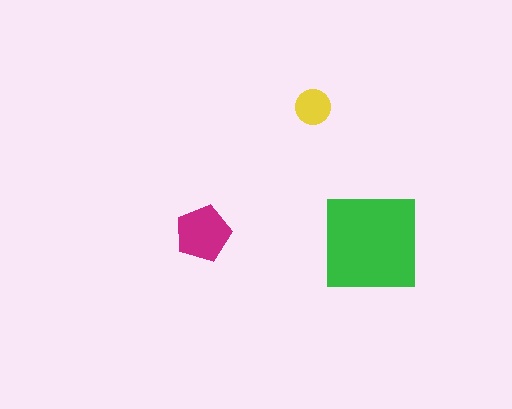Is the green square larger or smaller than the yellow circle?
Larger.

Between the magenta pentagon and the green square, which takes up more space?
The green square.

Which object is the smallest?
The yellow circle.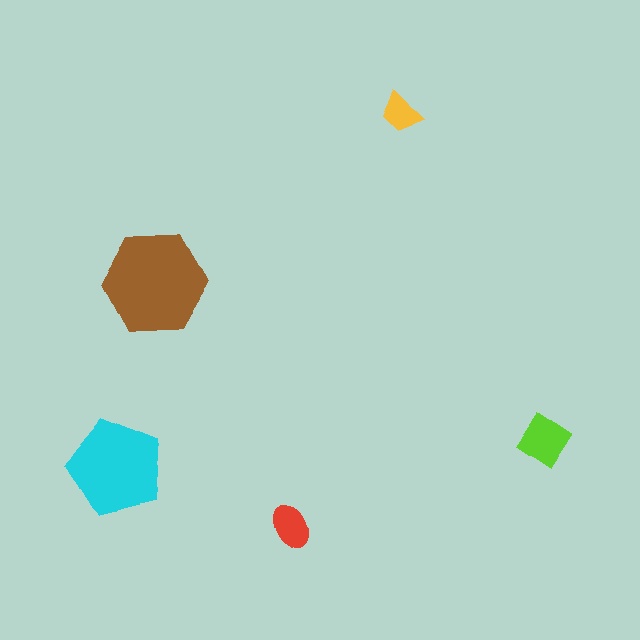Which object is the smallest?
The yellow trapezoid.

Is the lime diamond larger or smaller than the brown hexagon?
Smaller.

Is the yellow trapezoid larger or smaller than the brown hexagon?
Smaller.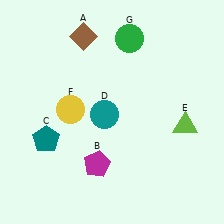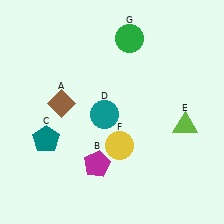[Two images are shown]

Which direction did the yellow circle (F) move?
The yellow circle (F) moved right.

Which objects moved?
The objects that moved are: the brown diamond (A), the yellow circle (F).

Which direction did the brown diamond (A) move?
The brown diamond (A) moved down.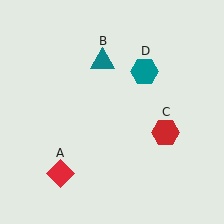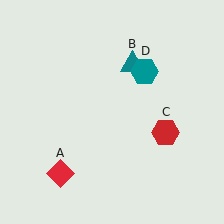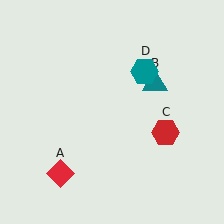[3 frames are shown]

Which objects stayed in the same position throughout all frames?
Red diamond (object A) and red hexagon (object C) and teal hexagon (object D) remained stationary.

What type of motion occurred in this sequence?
The teal triangle (object B) rotated clockwise around the center of the scene.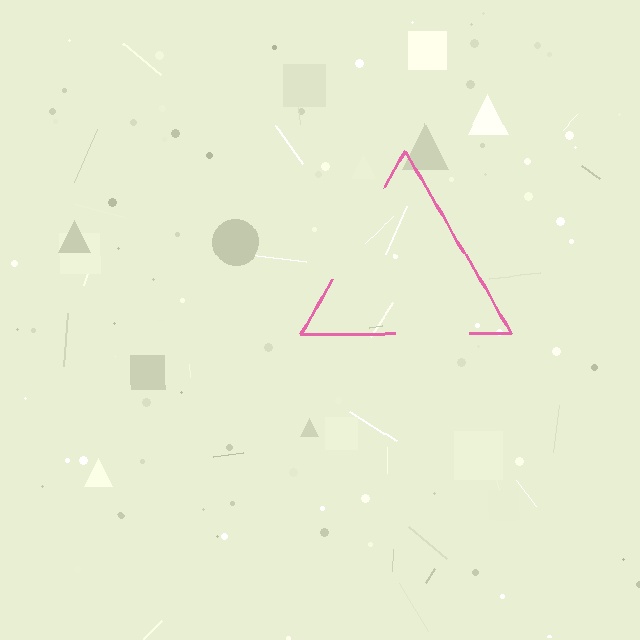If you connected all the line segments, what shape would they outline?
They would outline a triangle.